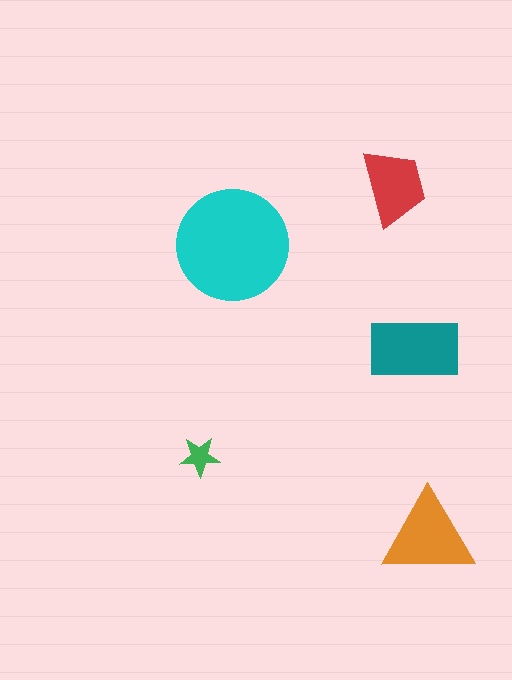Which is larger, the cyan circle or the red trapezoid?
The cyan circle.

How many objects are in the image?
There are 5 objects in the image.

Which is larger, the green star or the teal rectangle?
The teal rectangle.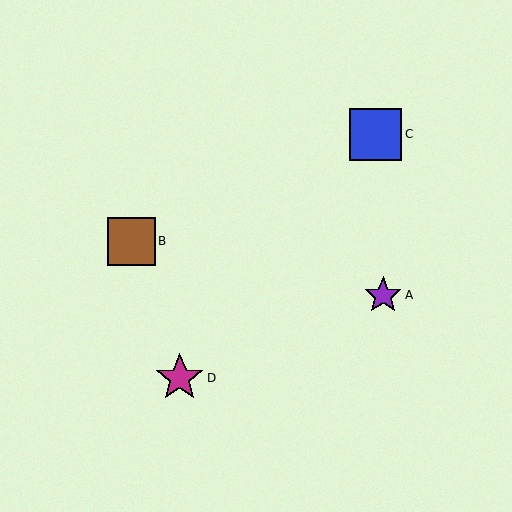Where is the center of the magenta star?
The center of the magenta star is at (180, 378).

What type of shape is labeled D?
Shape D is a magenta star.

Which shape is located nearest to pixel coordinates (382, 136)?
The blue square (labeled C) at (376, 134) is nearest to that location.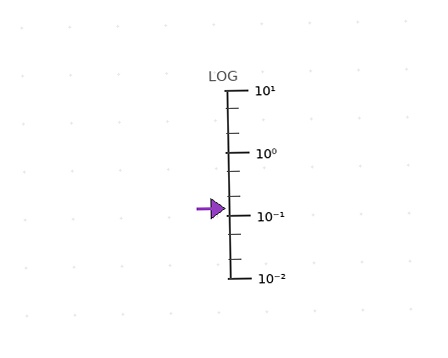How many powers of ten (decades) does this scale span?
The scale spans 3 decades, from 0.01 to 10.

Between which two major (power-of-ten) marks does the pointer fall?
The pointer is between 0.1 and 1.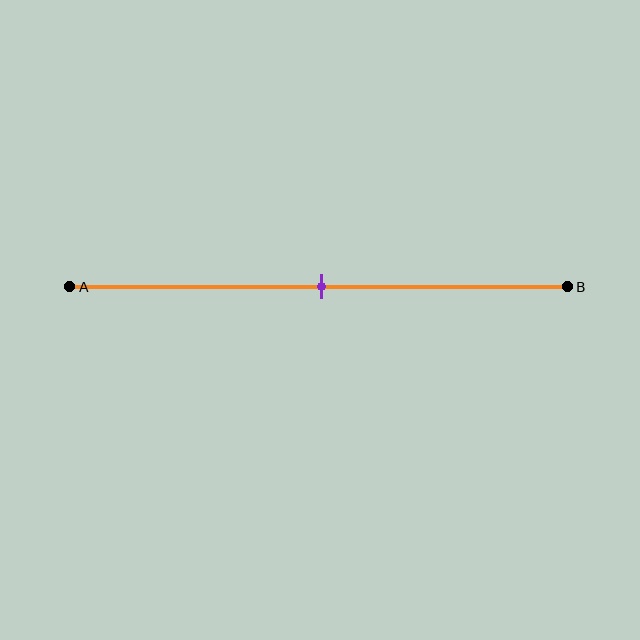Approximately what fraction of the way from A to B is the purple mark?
The purple mark is approximately 50% of the way from A to B.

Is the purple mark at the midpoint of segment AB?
Yes, the mark is approximately at the midpoint.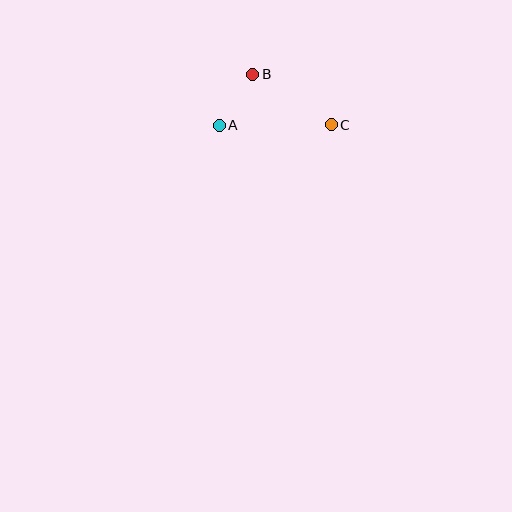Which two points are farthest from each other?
Points A and C are farthest from each other.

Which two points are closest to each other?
Points A and B are closest to each other.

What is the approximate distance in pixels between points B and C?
The distance between B and C is approximately 93 pixels.